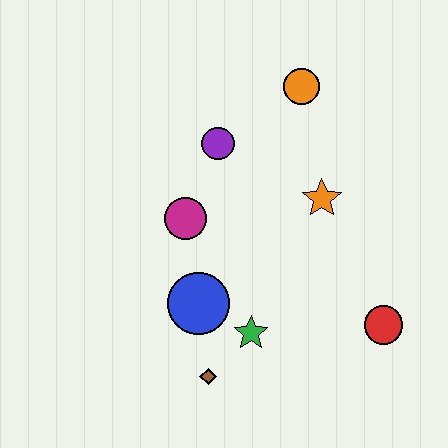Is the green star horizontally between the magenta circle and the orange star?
Yes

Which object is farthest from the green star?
The orange circle is farthest from the green star.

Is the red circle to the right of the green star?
Yes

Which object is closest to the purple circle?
The magenta circle is closest to the purple circle.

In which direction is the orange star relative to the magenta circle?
The orange star is to the right of the magenta circle.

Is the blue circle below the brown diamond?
No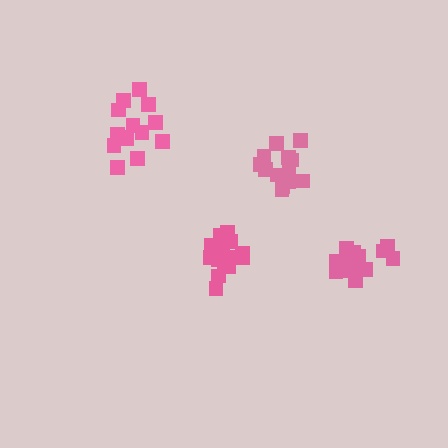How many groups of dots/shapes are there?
There are 4 groups.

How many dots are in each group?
Group 1: 14 dots, Group 2: 14 dots, Group 3: 13 dots, Group 4: 17 dots (58 total).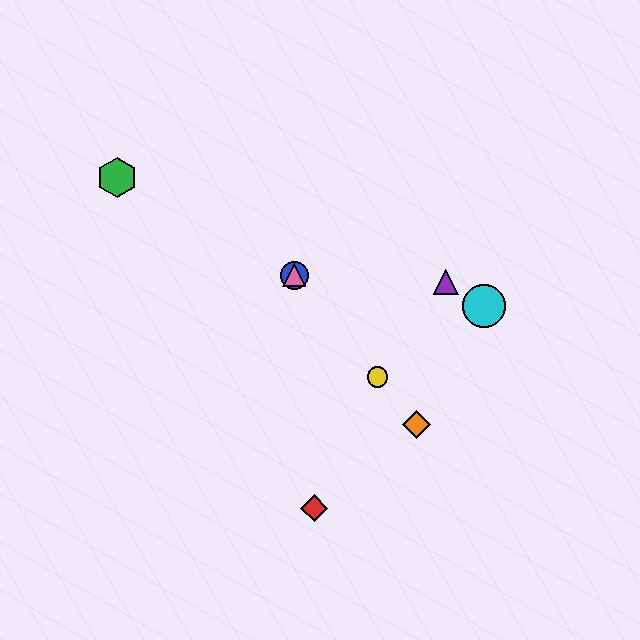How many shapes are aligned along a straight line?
4 shapes (the blue circle, the yellow circle, the orange diamond, the pink triangle) are aligned along a straight line.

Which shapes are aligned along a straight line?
The blue circle, the yellow circle, the orange diamond, the pink triangle are aligned along a straight line.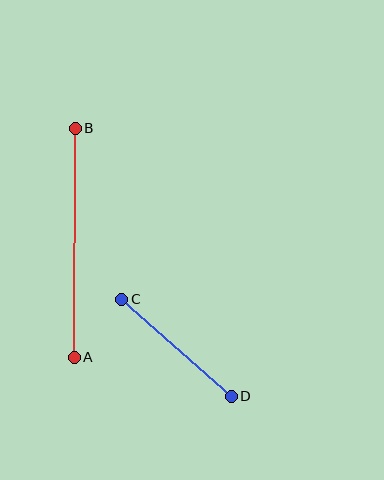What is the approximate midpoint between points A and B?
The midpoint is at approximately (75, 243) pixels.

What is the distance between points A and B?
The distance is approximately 229 pixels.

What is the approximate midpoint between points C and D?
The midpoint is at approximately (176, 348) pixels.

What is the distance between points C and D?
The distance is approximately 147 pixels.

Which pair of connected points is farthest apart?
Points A and B are farthest apart.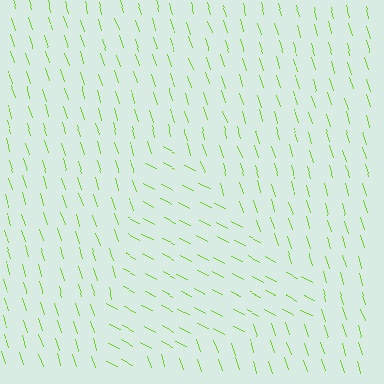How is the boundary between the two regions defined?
The boundary is defined purely by a change in line orientation (approximately 45 degrees difference). All lines are the same color and thickness.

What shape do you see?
I see a triangle.